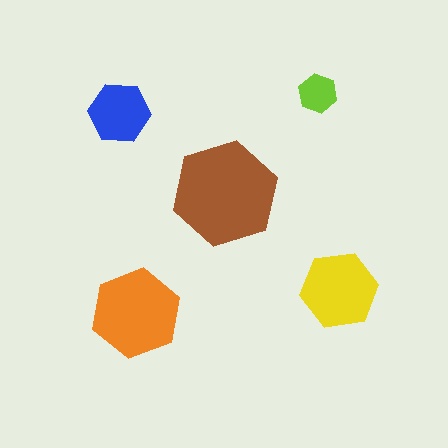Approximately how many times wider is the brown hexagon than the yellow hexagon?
About 1.5 times wider.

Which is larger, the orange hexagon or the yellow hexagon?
The orange one.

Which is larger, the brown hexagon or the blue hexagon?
The brown one.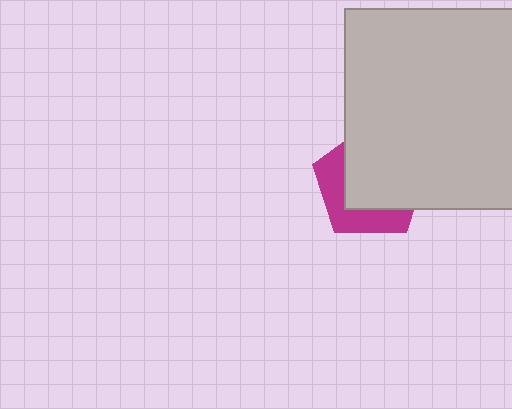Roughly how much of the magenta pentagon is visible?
A small part of it is visible (roughly 37%).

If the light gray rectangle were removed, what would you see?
You would see the complete magenta pentagon.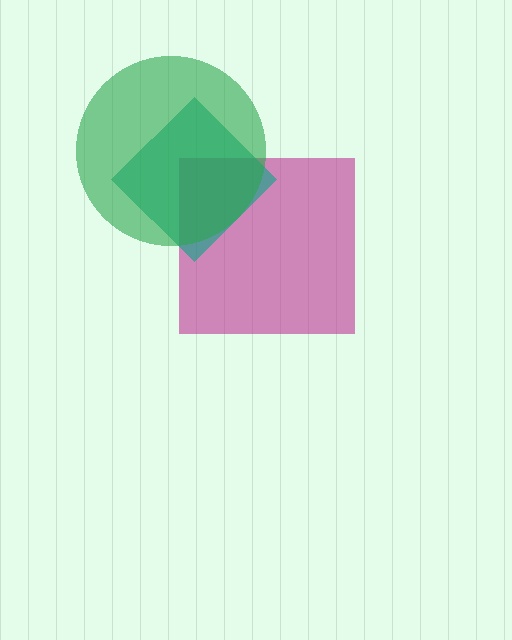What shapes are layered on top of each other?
The layered shapes are: a magenta square, a teal diamond, a green circle.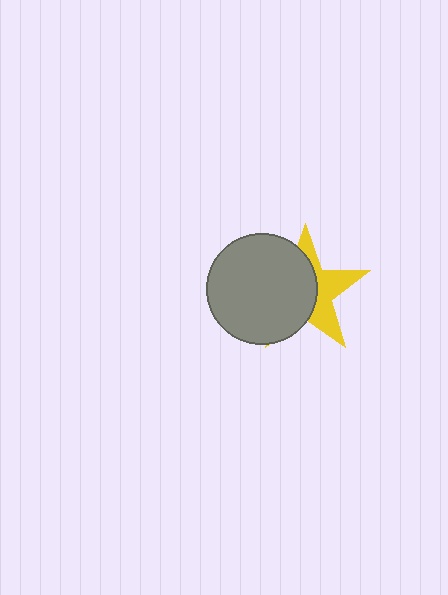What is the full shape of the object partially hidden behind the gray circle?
The partially hidden object is a yellow star.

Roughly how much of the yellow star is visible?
A small part of it is visible (roughly 42%).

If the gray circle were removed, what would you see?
You would see the complete yellow star.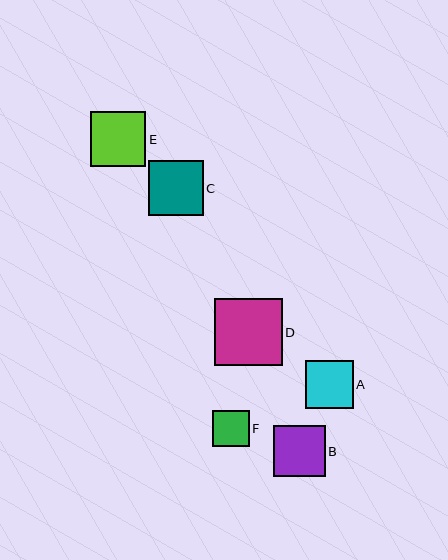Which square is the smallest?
Square F is the smallest with a size of approximately 37 pixels.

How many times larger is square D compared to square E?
Square D is approximately 1.2 times the size of square E.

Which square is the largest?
Square D is the largest with a size of approximately 67 pixels.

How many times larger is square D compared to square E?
Square D is approximately 1.2 times the size of square E.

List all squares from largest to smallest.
From largest to smallest: D, E, C, B, A, F.